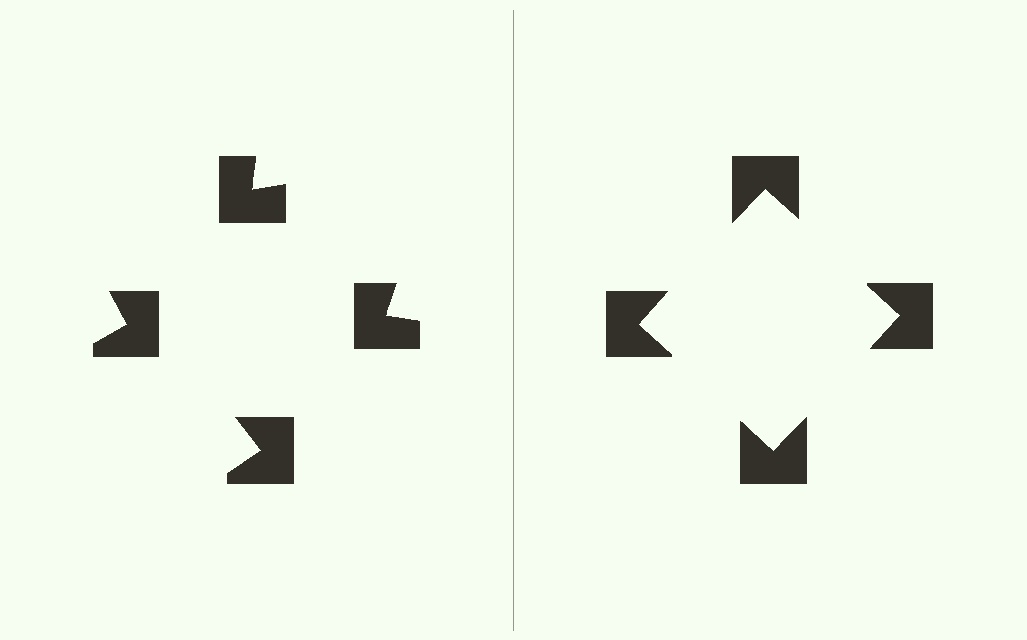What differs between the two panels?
The notched squares are positioned identically on both sides; only the wedge orientations differ. On the right they align to a square; on the left they are misaligned.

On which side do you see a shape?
An illusory square appears on the right side. On the left side the wedge cuts are rotated, so no coherent shape forms.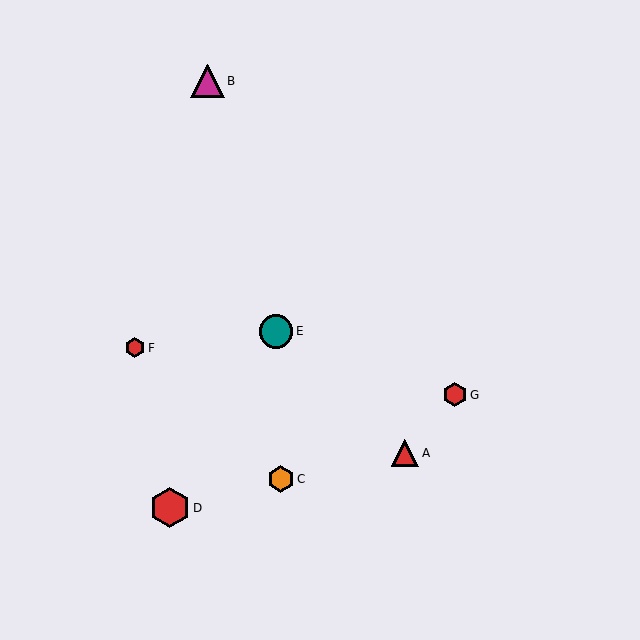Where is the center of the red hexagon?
The center of the red hexagon is at (455, 395).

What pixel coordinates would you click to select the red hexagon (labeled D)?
Click at (170, 508) to select the red hexagon D.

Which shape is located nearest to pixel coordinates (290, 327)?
The teal circle (labeled E) at (276, 331) is nearest to that location.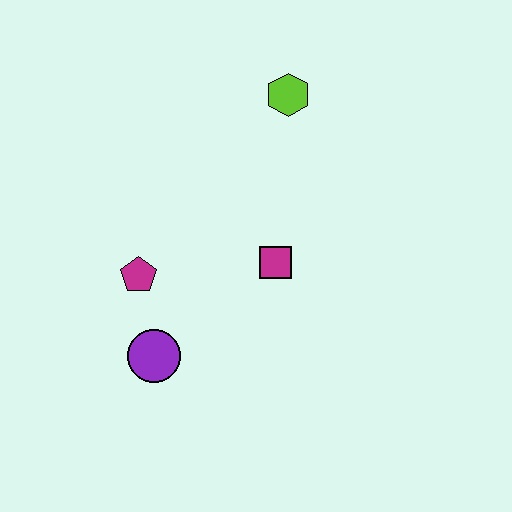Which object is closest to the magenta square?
The magenta pentagon is closest to the magenta square.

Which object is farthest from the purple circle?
The lime hexagon is farthest from the purple circle.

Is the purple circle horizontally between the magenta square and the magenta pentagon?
Yes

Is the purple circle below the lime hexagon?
Yes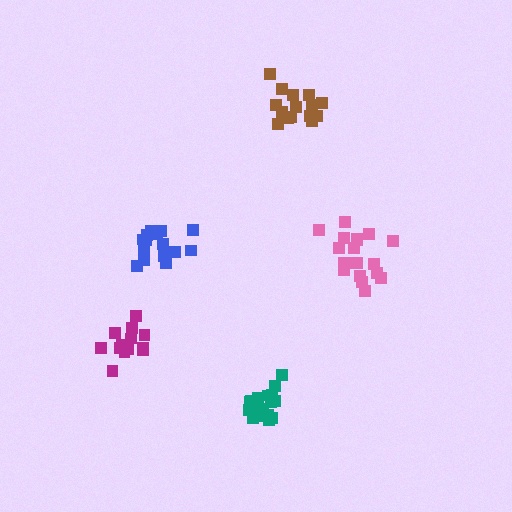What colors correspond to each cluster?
The clusters are colored: pink, blue, brown, teal, magenta.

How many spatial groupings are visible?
There are 5 spatial groupings.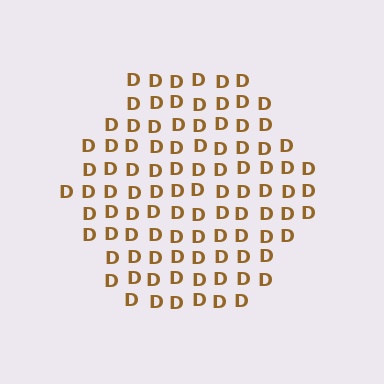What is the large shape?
The large shape is a hexagon.